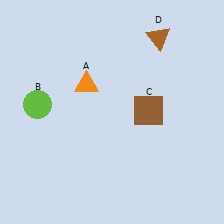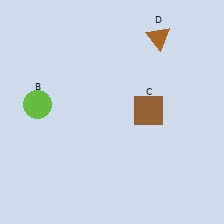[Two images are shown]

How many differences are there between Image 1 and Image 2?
There is 1 difference between the two images.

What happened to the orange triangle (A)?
The orange triangle (A) was removed in Image 2. It was in the top-left area of Image 1.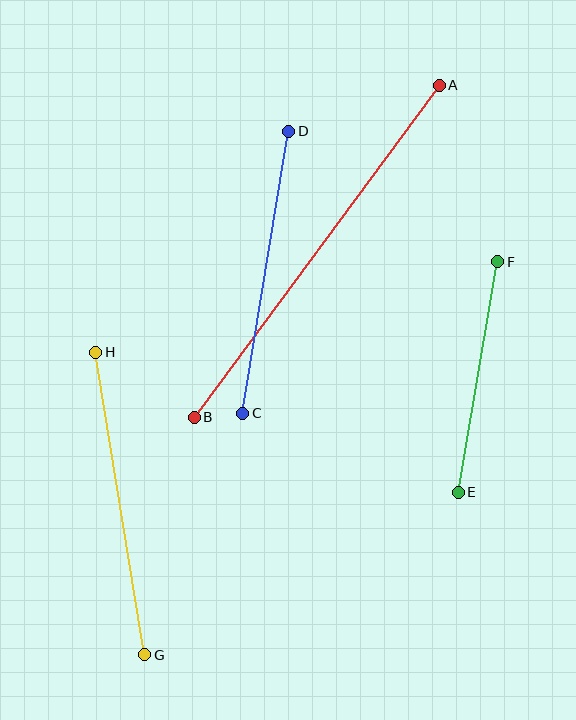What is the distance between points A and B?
The distance is approximately 413 pixels.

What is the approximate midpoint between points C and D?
The midpoint is at approximately (266, 272) pixels.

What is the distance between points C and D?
The distance is approximately 286 pixels.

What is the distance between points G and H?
The distance is approximately 307 pixels.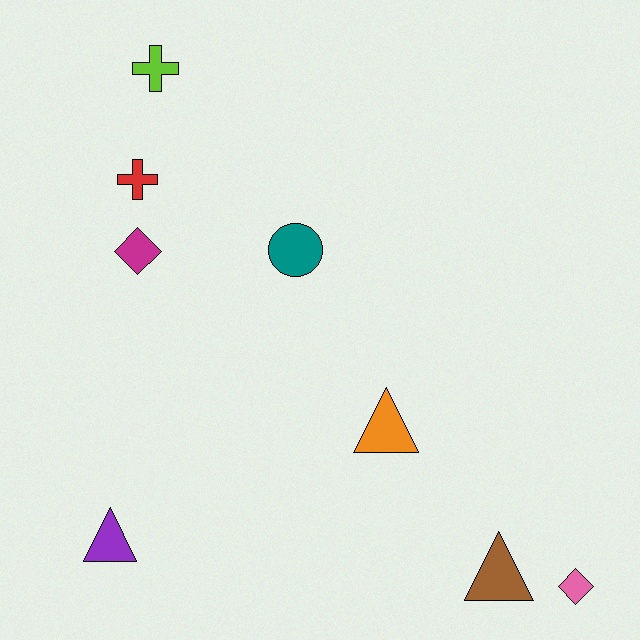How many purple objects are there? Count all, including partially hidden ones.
There is 1 purple object.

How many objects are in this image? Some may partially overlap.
There are 8 objects.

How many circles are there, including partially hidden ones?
There is 1 circle.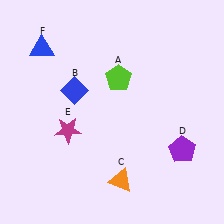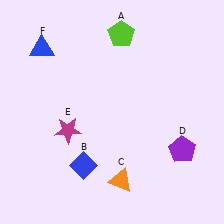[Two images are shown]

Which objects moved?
The objects that moved are: the lime pentagon (A), the blue diamond (B).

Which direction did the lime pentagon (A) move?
The lime pentagon (A) moved up.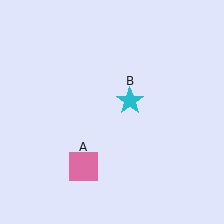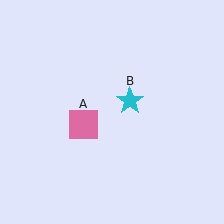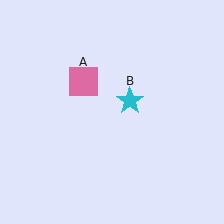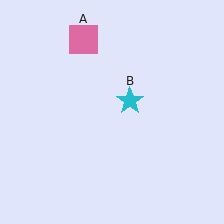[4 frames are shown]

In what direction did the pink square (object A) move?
The pink square (object A) moved up.